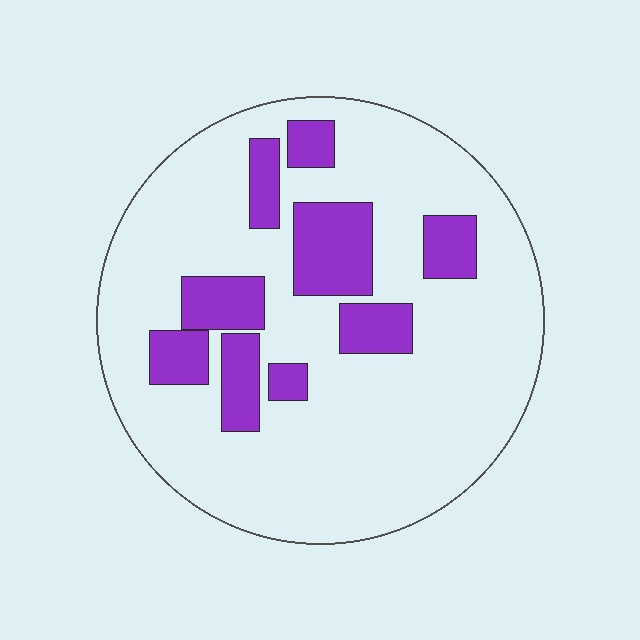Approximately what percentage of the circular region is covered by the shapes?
Approximately 20%.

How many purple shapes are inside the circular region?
9.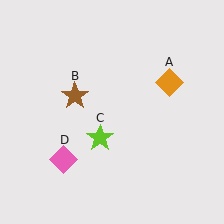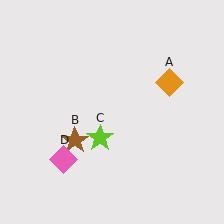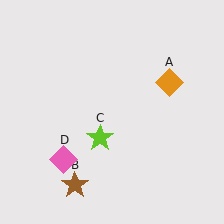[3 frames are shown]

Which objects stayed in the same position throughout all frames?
Orange diamond (object A) and lime star (object C) and pink diamond (object D) remained stationary.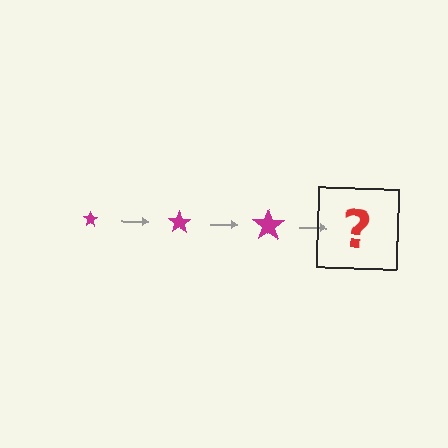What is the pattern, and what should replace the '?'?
The pattern is that the star gets progressively larger each step. The '?' should be a magenta star, larger than the previous one.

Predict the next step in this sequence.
The next step is a magenta star, larger than the previous one.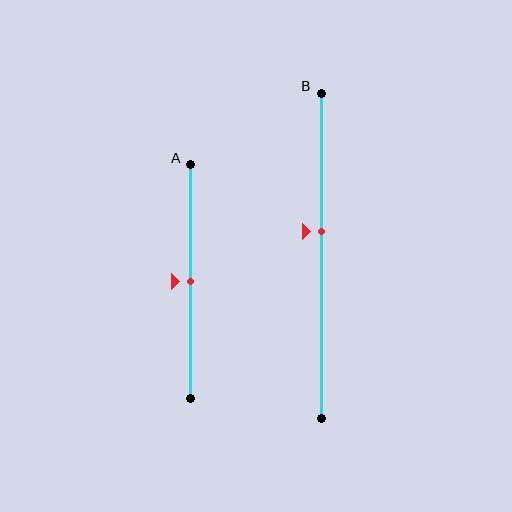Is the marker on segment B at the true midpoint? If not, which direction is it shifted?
No, the marker on segment B is shifted upward by about 7% of the segment length.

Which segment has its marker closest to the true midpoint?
Segment A has its marker closest to the true midpoint.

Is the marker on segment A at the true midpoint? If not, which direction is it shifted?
Yes, the marker on segment A is at the true midpoint.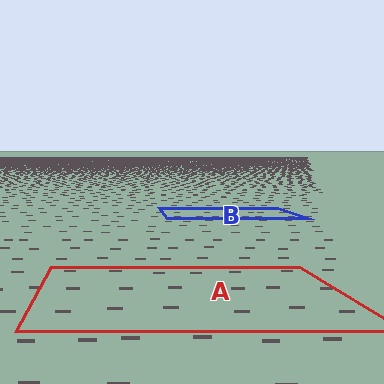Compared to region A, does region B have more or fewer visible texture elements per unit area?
Region B has more texture elements per unit area — they are packed more densely because it is farther away.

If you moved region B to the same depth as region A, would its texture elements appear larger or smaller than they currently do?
They would appear larger. At a closer depth, the same texture elements are projected at a bigger on-screen size.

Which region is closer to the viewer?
Region A is closer. The texture elements there are larger and more spread out.